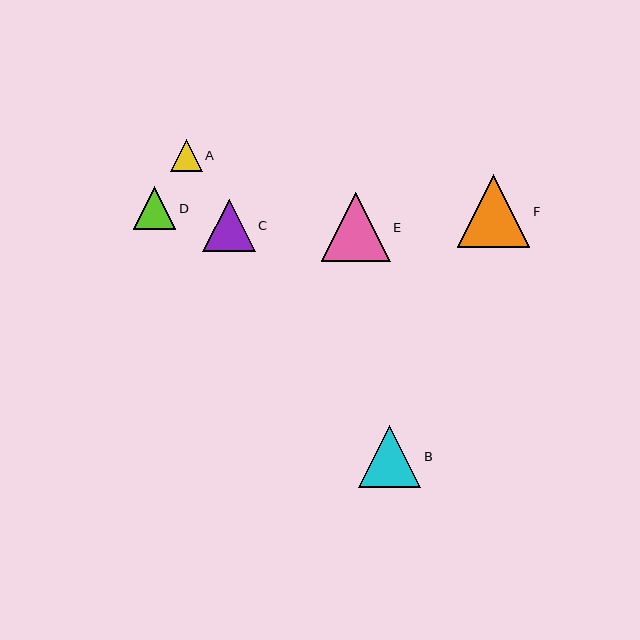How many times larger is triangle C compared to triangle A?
Triangle C is approximately 1.6 times the size of triangle A.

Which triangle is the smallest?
Triangle A is the smallest with a size of approximately 32 pixels.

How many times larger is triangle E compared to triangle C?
Triangle E is approximately 1.3 times the size of triangle C.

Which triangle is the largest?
Triangle F is the largest with a size of approximately 72 pixels.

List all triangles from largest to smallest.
From largest to smallest: F, E, B, C, D, A.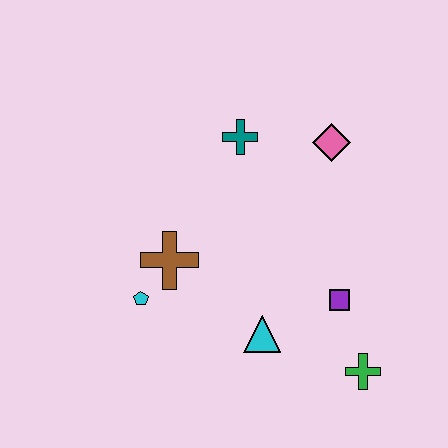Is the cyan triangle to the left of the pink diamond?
Yes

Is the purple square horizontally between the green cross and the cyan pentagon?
Yes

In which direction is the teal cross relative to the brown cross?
The teal cross is above the brown cross.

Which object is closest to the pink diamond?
The teal cross is closest to the pink diamond.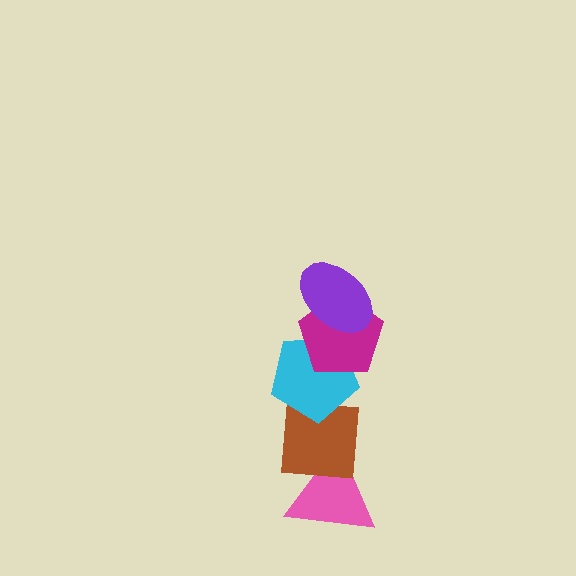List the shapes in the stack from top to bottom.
From top to bottom: the purple ellipse, the magenta pentagon, the cyan pentagon, the brown square, the pink triangle.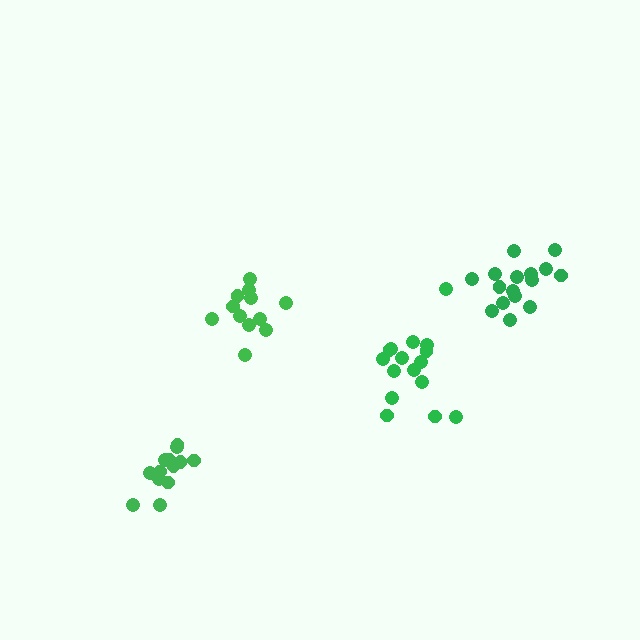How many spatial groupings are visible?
There are 4 spatial groupings.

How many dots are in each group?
Group 1: 13 dots, Group 2: 16 dots, Group 3: 12 dots, Group 4: 16 dots (57 total).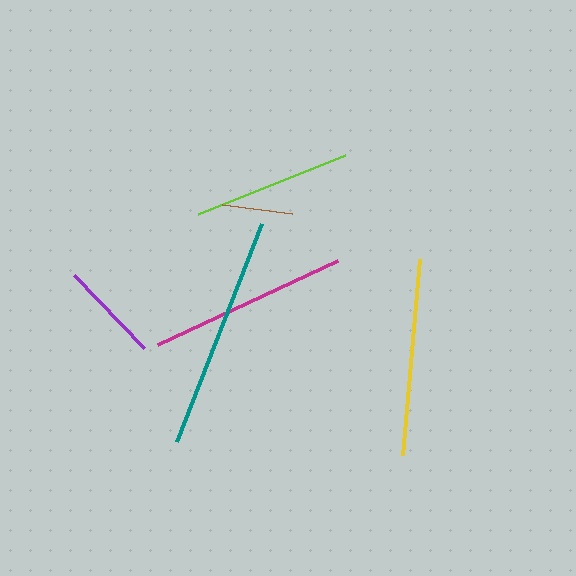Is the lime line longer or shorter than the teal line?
The teal line is longer than the lime line.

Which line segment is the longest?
The teal line is the longest at approximately 233 pixels.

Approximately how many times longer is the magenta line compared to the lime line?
The magenta line is approximately 1.2 times the length of the lime line.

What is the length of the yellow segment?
The yellow segment is approximately 196 pixels long.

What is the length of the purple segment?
The purple segment is approximately 101 pixels long.